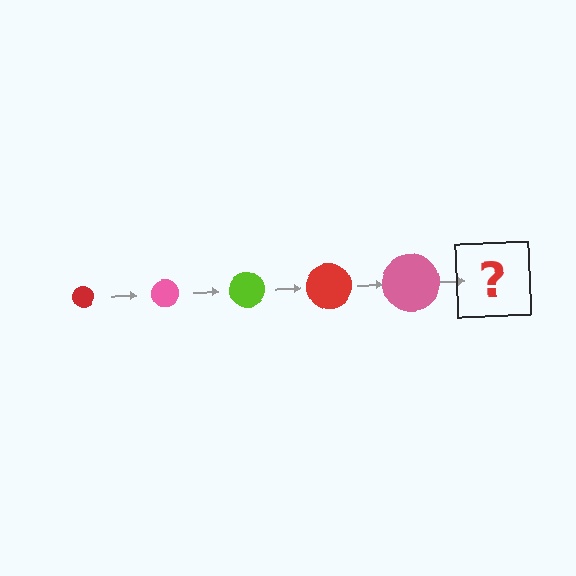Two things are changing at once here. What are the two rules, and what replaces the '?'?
The two rules are that the circle grows larger each step and the color cycles through red, pink, and lime. The '?' should be a lime circle, larger than the previous one.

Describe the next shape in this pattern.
It should be a lime circle, larger than the previous one.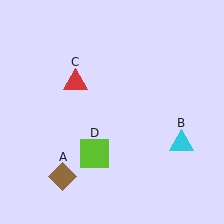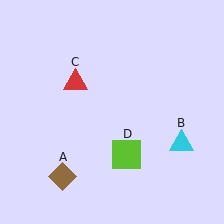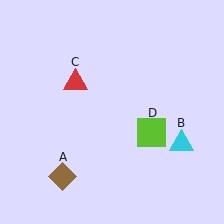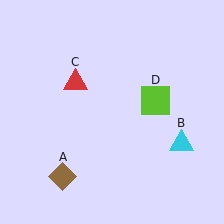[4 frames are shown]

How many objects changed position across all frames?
1 object changed position: lime square (object D).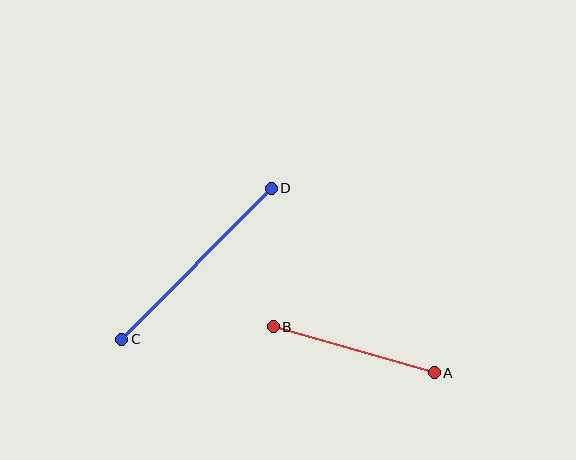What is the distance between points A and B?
The distance is approximately 168 pixels.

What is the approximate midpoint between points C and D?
The midpoint is at approximately (197, 264) pixels.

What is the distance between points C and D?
The distance is approximately 213 pixels.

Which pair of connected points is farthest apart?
Points C and D are farthest apart.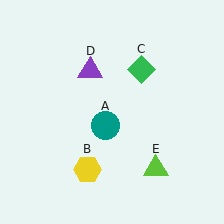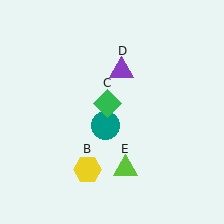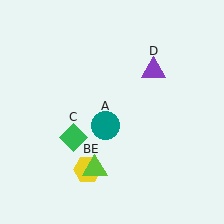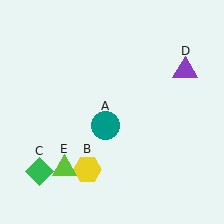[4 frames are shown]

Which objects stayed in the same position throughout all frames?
Teal circle (object A) and yellow hexagon (object B) remained stationary.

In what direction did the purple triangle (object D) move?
The purple triangle (object D) moved right.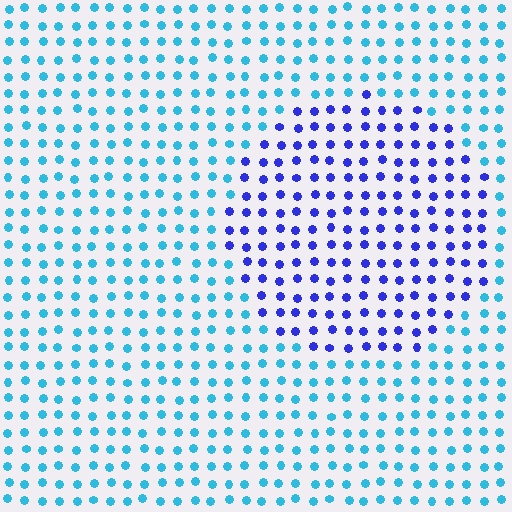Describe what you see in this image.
The image is filled with small cyan elements in a uniform arrangement. A circle-shaped region is visible where the elements are tinted to a slightly different hue, forming a subtle color boundary.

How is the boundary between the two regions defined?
The boundary is defined purely by a slight shift in hue (about 48 degrees). Spacing, size, and orientation are identical on both sides.